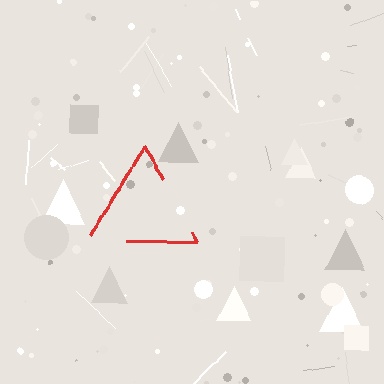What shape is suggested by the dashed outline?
The dashed outline suggests a triangle.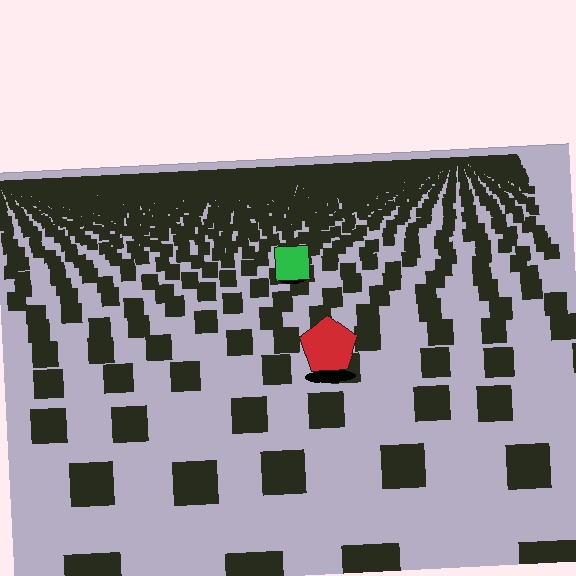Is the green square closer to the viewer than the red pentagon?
No. The red pentagon is closer — you can tell from the texture gradient: the ground texture is coarser near it.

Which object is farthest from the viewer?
The green square is farthest from the viewer. It appears smaller and the ground texture around it is denser.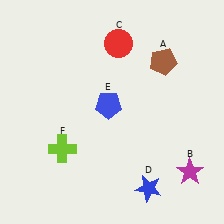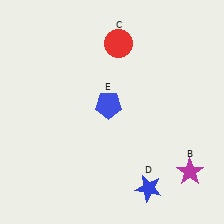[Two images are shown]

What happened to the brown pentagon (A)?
The brown pentagon (A) was removed in Image 2. It was in the top-right area of Image 1.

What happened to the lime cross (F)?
The lime cross (F) was removed in Image 2. It was in the bottom-left area of Image 1.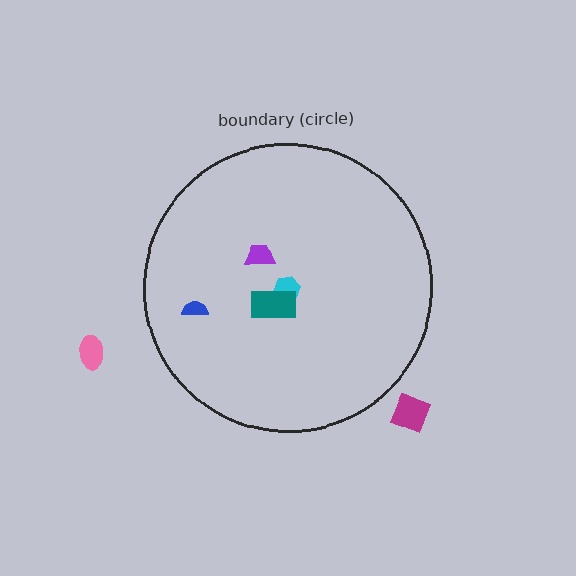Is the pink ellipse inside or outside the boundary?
Outside.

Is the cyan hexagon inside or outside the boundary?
Inside.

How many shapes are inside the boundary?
4 inside, 2 outside.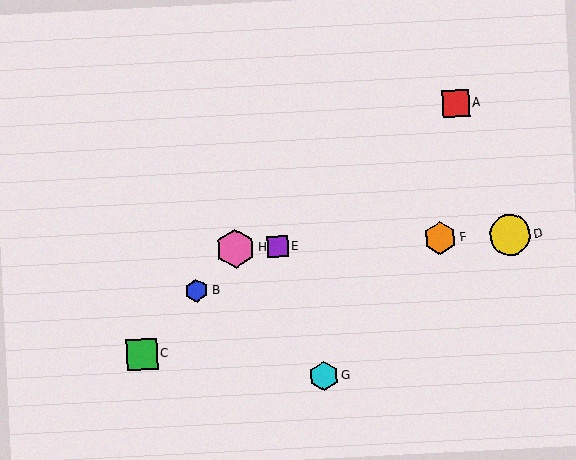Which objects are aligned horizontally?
Objects D, E, F, H are aligned horizontally.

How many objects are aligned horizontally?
4 objects (D, E, F, H) are aligned horizontally.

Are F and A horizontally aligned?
No, F is at y≈238 and A is at y≈104.